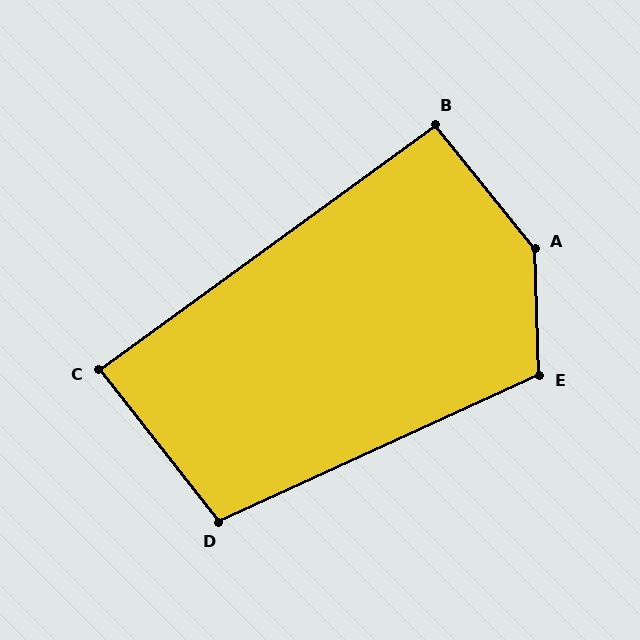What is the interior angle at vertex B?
Approximately 93 degrees (approximately right).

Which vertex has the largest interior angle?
A, at approximately 143 degrees.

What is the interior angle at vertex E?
Approximately 113 degrees (obtuse).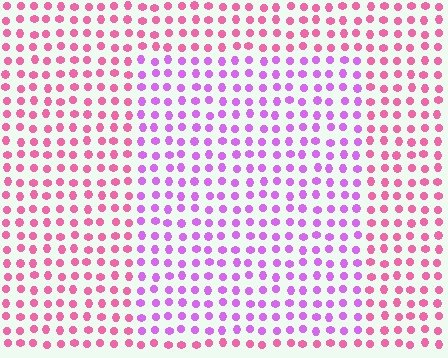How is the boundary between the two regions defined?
The boundary is defined purely by a slight shift in hue (about 42 degrees). Spacing, size, and orientation are identical on both sides.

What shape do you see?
I see a rectangle.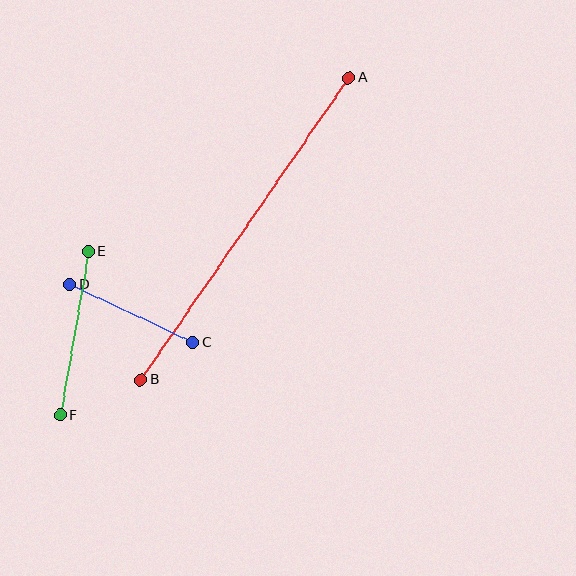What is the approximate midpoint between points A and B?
The midpoint is at approximately (245, 229) pixels.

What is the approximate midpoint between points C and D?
The midpoint is at approximately (131, 313) pixels.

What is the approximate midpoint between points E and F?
The midpoint is at approximately (74, 333) pixels.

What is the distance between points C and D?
The distance is approximately 136 pixels.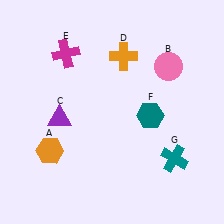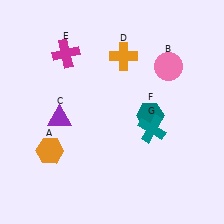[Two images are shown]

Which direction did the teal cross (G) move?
The teal cross (G) moved up.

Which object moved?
The teal cross (G) moved up.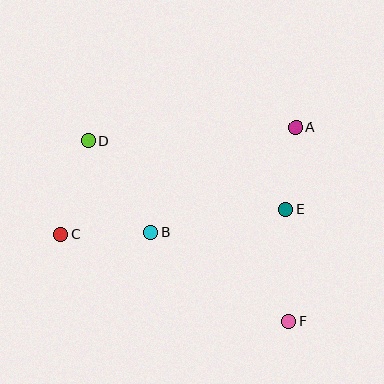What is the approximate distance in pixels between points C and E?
The distance between C and E is approximately 227 pixels.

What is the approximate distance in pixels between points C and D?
The distance between C and D is approximately 98 pixels.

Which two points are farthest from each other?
Points D and F are farthest from each other.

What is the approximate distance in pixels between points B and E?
The distance between B and E is approximately 137 pixels.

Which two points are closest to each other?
Points A and E are closest to each other.